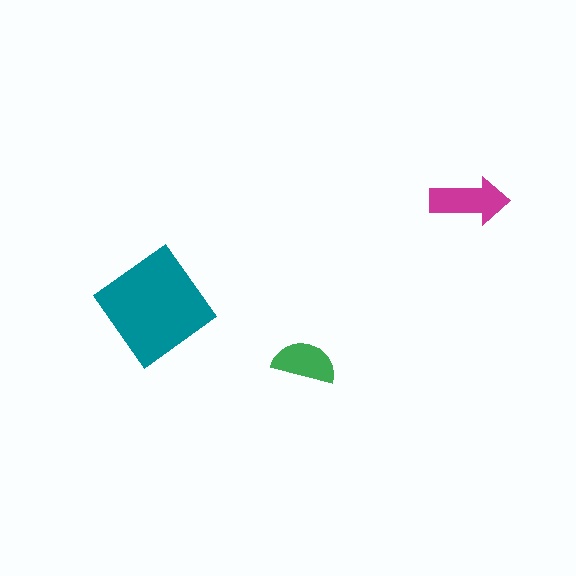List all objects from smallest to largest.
The green semicircle, the magenta arrow, the teal diamond.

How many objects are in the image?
There are 3 objects in the image.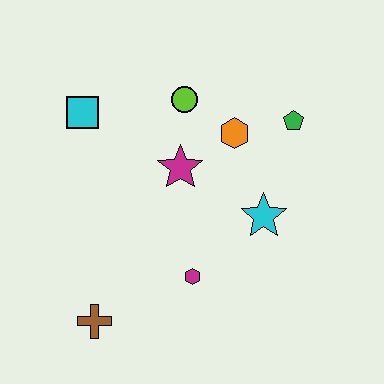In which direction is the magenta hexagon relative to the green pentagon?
The magenta hexagon is below the green pentagon.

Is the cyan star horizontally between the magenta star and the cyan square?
No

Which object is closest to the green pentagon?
The orange hexagon is closest to the green pentagon.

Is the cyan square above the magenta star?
Yes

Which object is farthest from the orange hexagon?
The brown cross is farthest from the orange hexagon.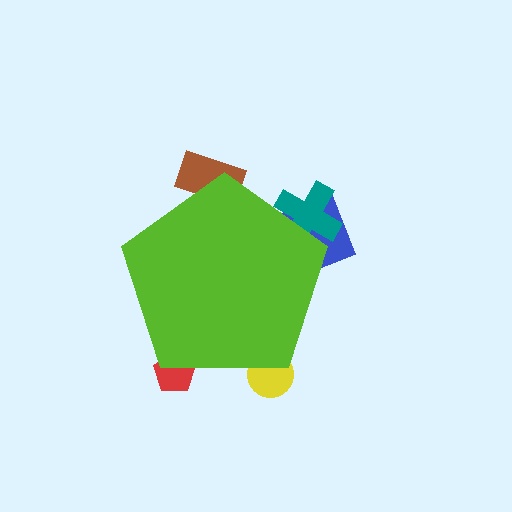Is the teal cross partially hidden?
Yes, the teal cross is partially hidden behind the lime pentagon.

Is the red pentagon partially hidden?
Yes, the red pentagon is partially hidden behind the lime pentagon.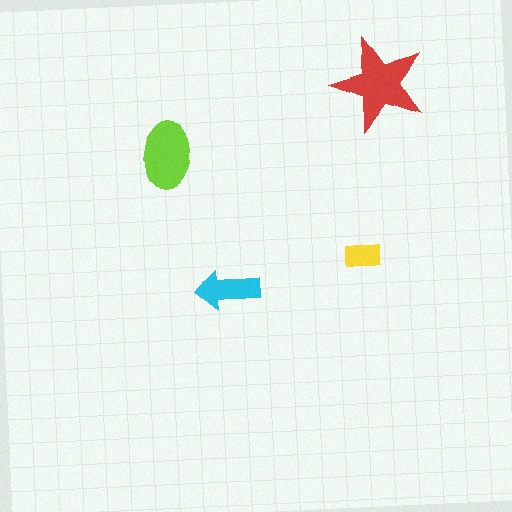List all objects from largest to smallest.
The red star, the lime ellipse, the cyan arrow, the yellow rectangle.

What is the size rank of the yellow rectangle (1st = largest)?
4th.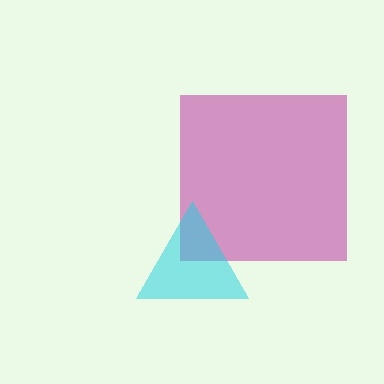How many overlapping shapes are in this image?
There are 2 overlapping shapes in the image.